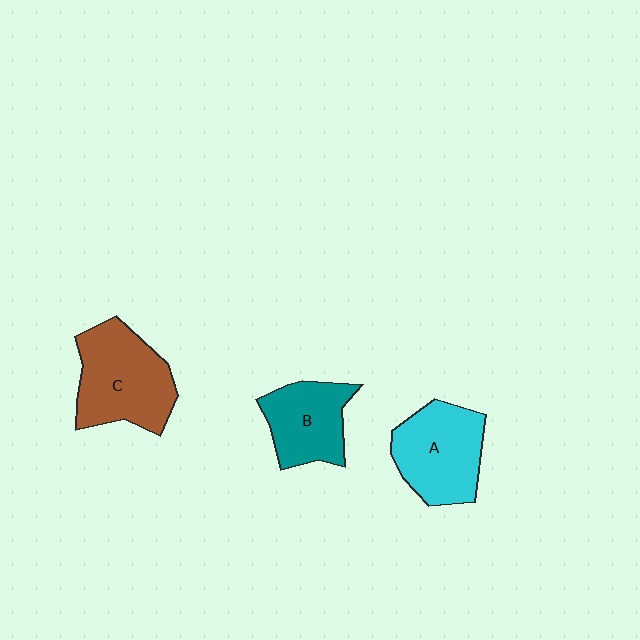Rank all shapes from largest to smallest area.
From largest to smallest: C (brown), A (cyan), B (teal).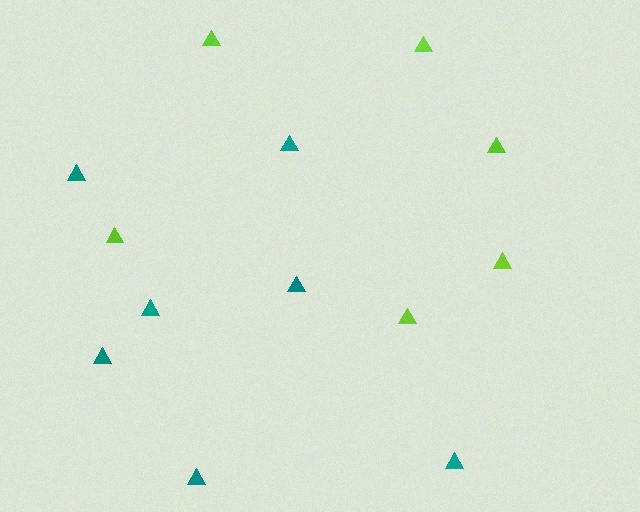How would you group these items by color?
There are 2 groups: one group of lime triangles (6) and one group of teal triangles (7).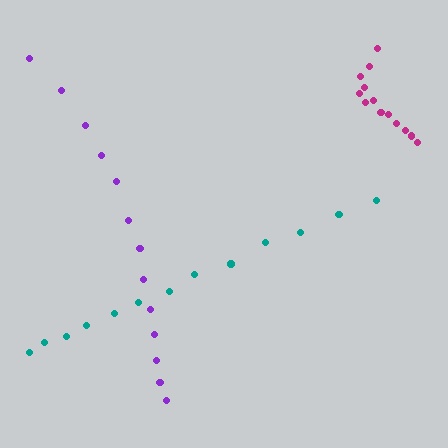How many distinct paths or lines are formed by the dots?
There are 3 distinct paths.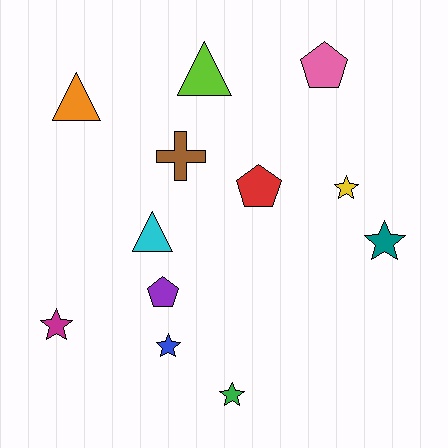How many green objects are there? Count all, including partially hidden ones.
There is 1 green object.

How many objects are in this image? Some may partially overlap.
There are 12 objects.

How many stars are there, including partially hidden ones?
There are 5 stars.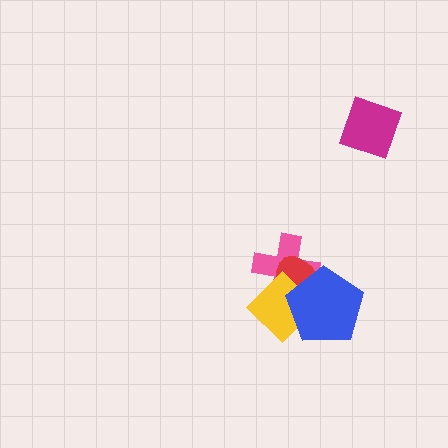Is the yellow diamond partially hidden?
Yes, it is partially covered by another shape.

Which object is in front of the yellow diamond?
The blue pentagon is in front of the yellow diamond.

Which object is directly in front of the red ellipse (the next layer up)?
The yellow diamond is directly in front of the red ellipse.